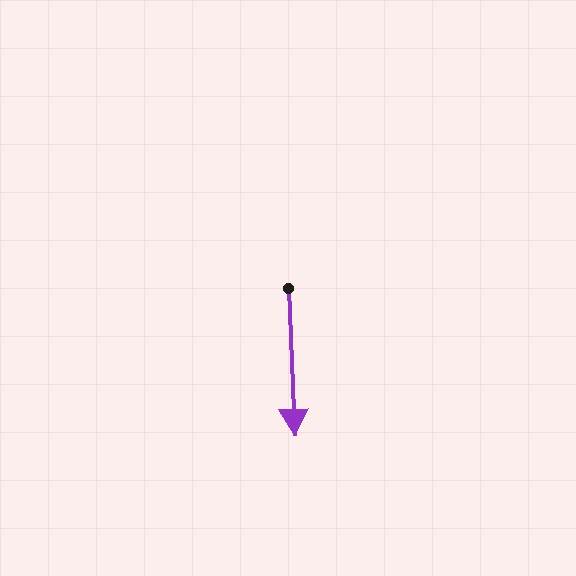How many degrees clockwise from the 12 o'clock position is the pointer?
Approximately 177 degrees.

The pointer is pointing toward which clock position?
Roughly 6 o'clock.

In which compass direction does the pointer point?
South.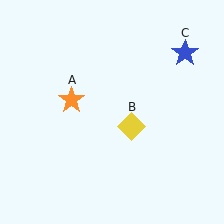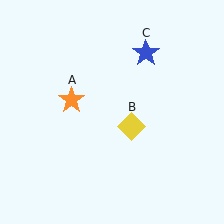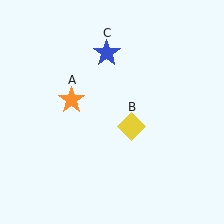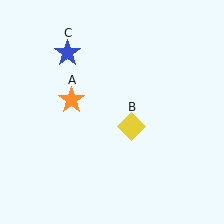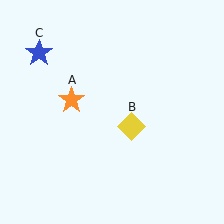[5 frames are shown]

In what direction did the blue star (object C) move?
The blue star (object C) moved left.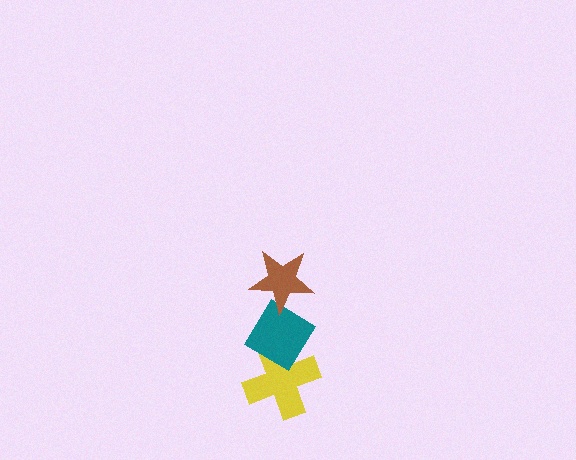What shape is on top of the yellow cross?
The teal diamond is on top of the yellow cross.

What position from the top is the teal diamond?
The teal diamond is 2nd from the top.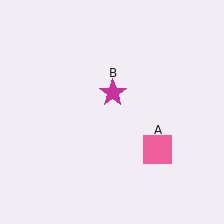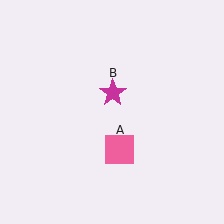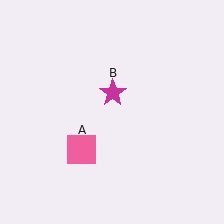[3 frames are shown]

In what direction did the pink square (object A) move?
The pink square (object A) moved left.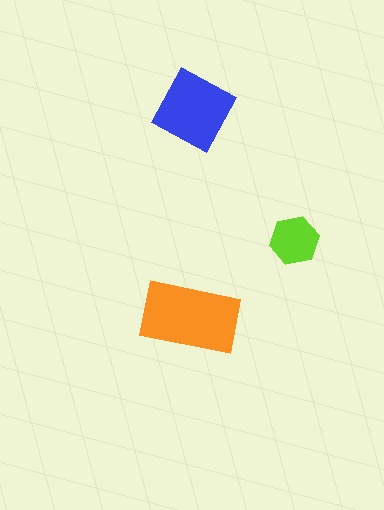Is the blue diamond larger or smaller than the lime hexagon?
Larger.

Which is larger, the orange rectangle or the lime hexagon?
The orange rectangle.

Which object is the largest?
The orange rectangle.